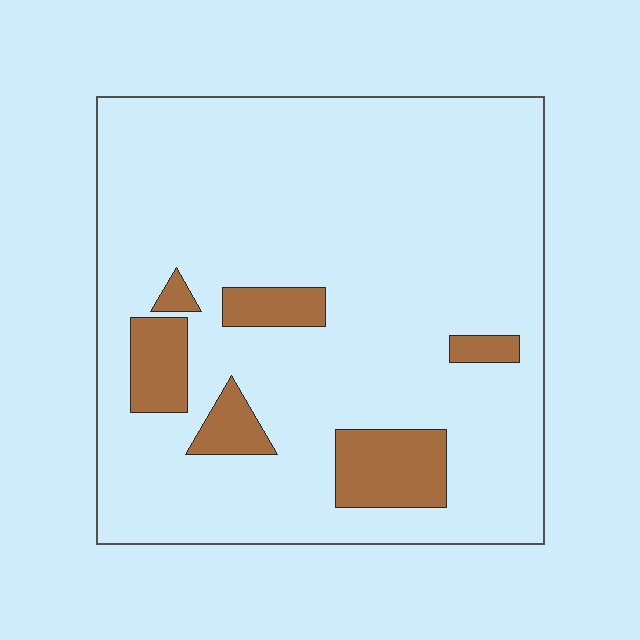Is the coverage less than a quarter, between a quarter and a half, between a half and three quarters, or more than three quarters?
Less than a quarter.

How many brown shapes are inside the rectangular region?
6.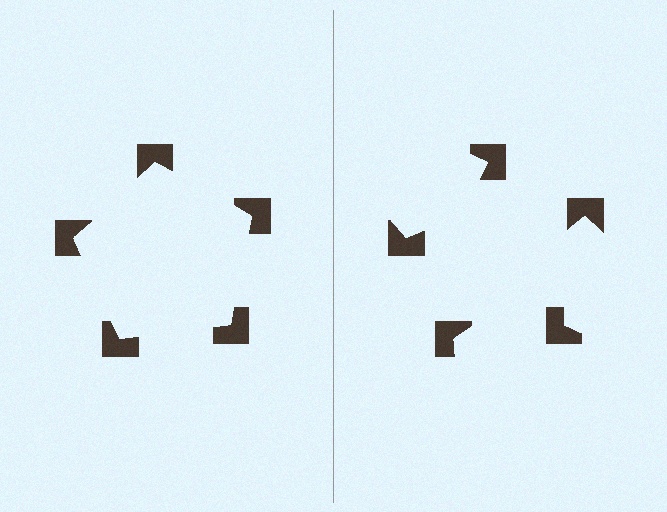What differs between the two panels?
The notched squares are positioned identically on both sides; only the wedge orientations differ. On the left they align to a pentagon; on the right they are misaligned.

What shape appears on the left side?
An illusory pentagon.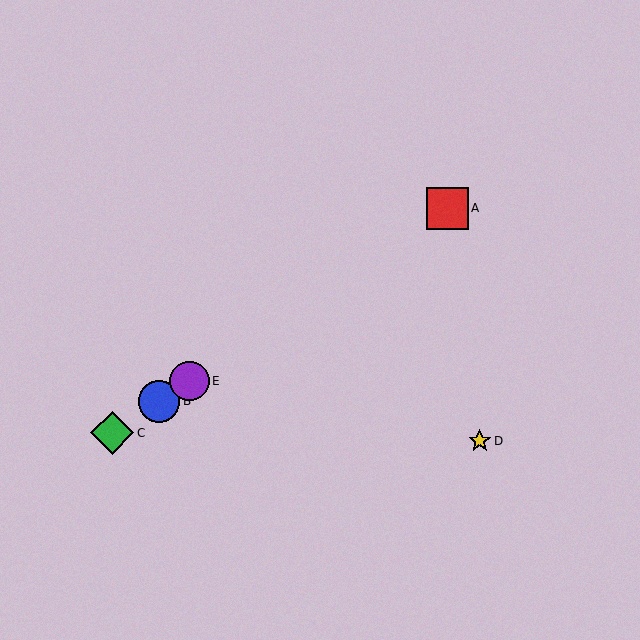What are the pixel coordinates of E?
Object E is at (189, 381).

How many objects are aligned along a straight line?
4 objects (A, B, C, E) are aligned along a straight line.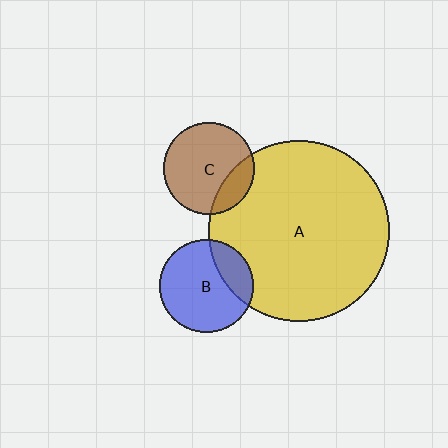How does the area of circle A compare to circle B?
Approximately 3.7 times.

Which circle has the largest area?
Circle A (yellow).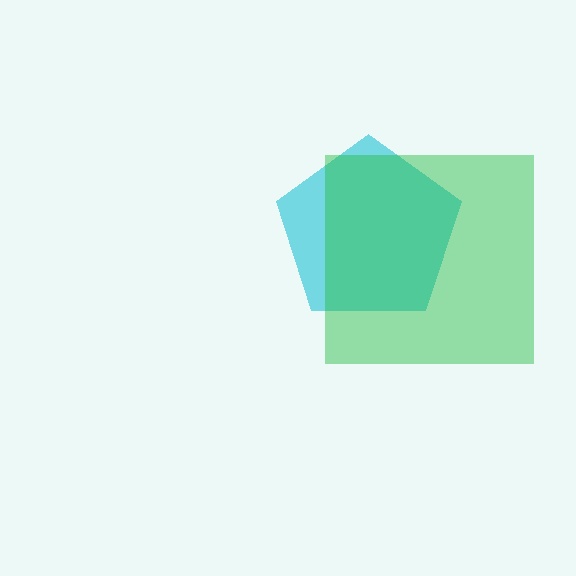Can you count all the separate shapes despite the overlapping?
Yes, there are 2 separate shapes.